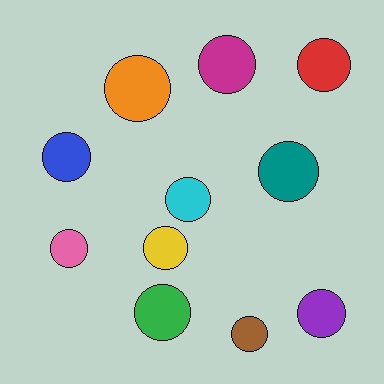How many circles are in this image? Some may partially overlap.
There are 11 circles.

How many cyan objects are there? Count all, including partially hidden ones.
There is 1 cyan object.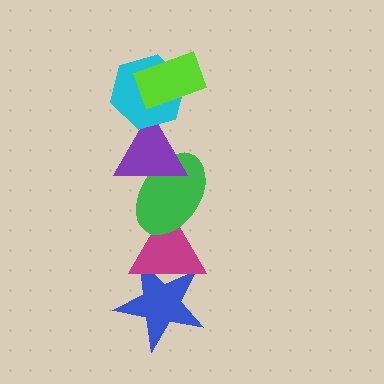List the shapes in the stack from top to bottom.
From top to bottom: the lime rectangle, the cyan hexagon, the purple triangle, the green ellipse, the magenta triangle, the blue star.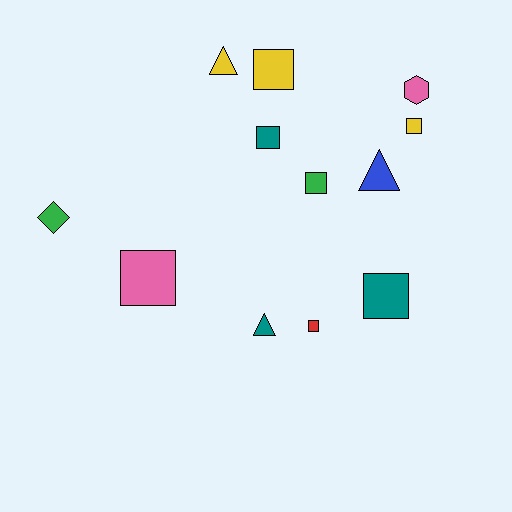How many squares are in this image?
There are 7 squares.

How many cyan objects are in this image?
There are no cyan objects.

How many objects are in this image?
There are 12 objects.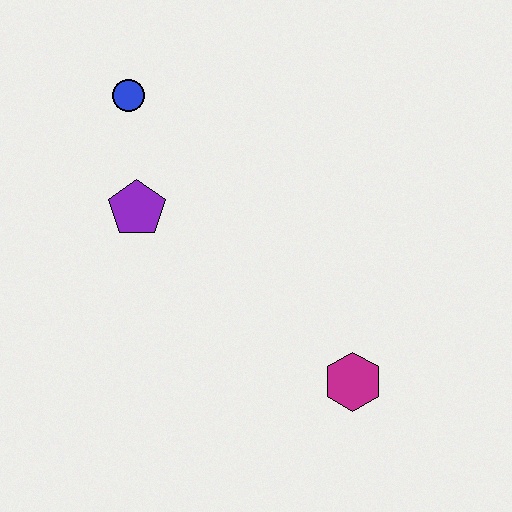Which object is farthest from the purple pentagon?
The magenta hexagon is farthest from the purple pentagon.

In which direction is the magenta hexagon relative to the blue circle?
The magenta hexagon is below the blue circle.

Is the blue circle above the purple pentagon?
Yes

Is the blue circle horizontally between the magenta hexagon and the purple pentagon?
No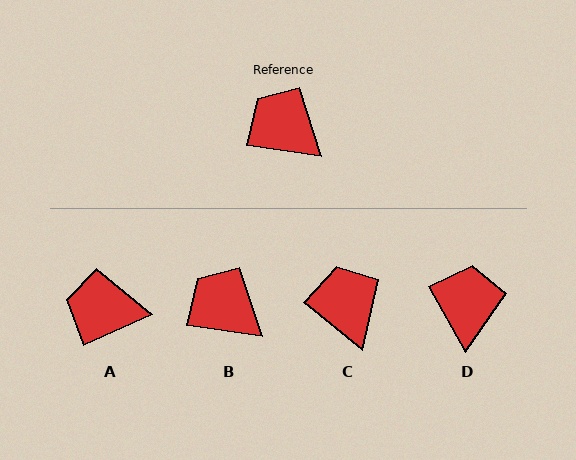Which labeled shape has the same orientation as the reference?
B.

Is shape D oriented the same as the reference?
No, it is off by about 52 degrees.